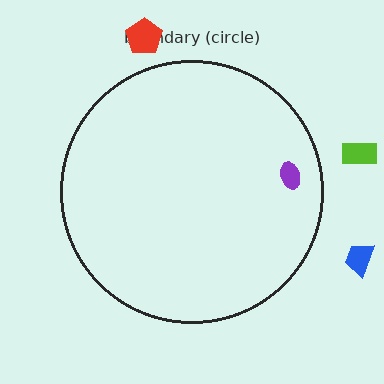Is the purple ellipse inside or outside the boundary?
Inside.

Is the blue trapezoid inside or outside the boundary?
Outside.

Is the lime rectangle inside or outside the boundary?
Outside.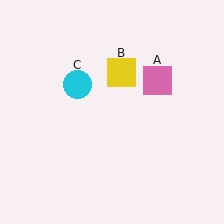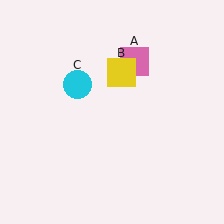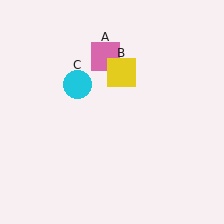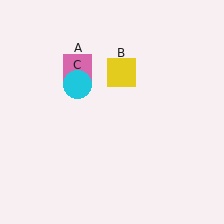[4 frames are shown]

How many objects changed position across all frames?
1 object changed position: pink square (object A).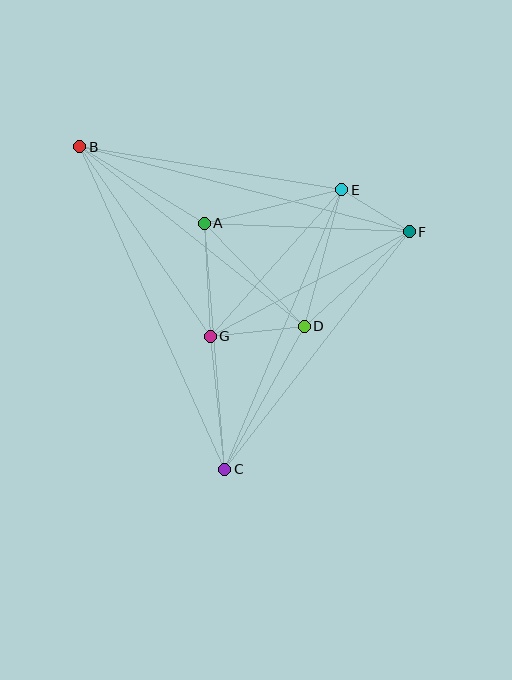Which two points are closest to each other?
Points E and F are closest to each other.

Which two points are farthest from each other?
Points B and C are farthest from each other.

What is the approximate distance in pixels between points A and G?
The distance between A and G is approximately 113 pixels.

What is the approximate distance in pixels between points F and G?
The distance between F and G is approximately 225 pixels.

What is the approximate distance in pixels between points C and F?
The distance between C and F is approximately 301 pixels.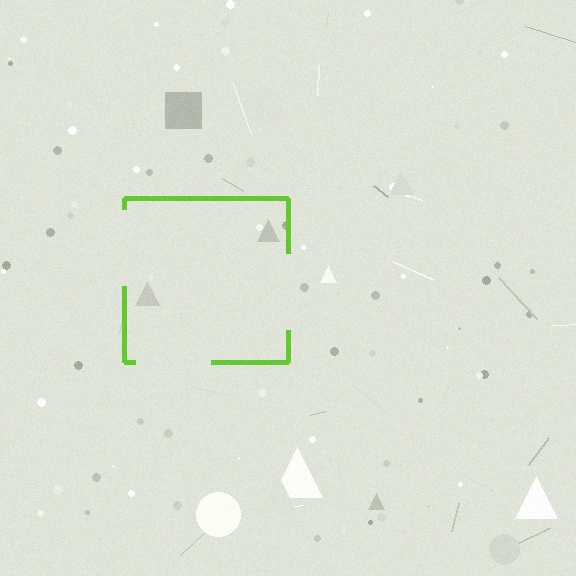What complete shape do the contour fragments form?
The contour fragments form a square.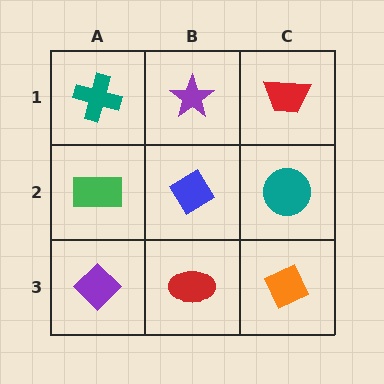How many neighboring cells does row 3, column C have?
2.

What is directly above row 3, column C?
A teal circle.